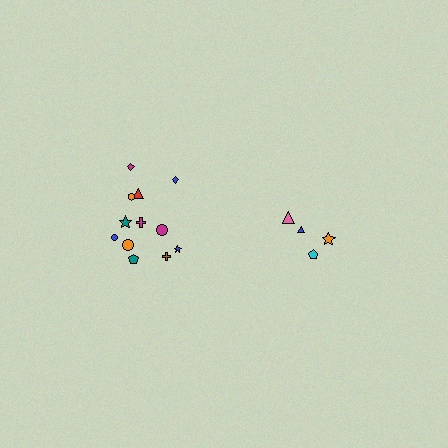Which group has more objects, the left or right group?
The left group.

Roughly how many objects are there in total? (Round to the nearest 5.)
Roughly 15 objects in total.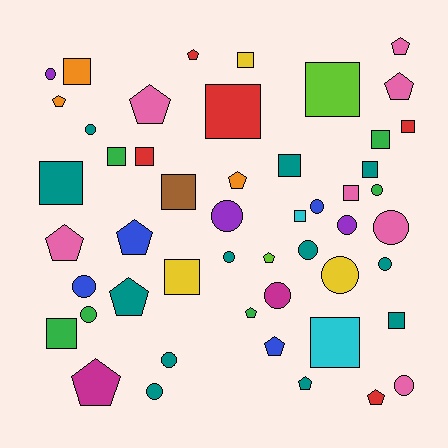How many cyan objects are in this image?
There are 2 cyan objects.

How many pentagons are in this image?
There are 15 pentagons.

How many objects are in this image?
There are 50 objects.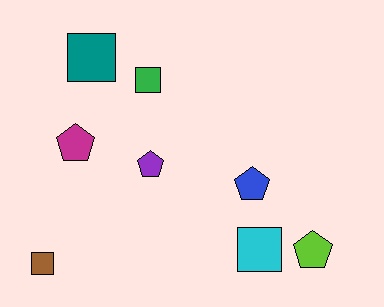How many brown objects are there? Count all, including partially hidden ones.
There is 1 brown object.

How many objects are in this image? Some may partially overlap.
There are 8 objects.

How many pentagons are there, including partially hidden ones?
There are 4 pentagons.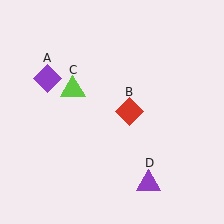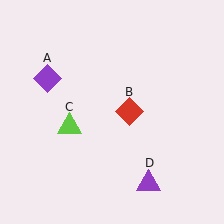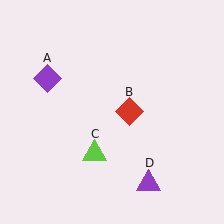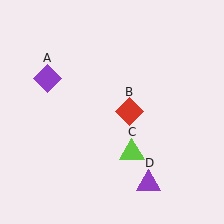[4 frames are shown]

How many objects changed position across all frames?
1 object changed position: lime triangle (object C).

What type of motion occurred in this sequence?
The lime triangle (object C) rotated counterclockwise around the center of the scene.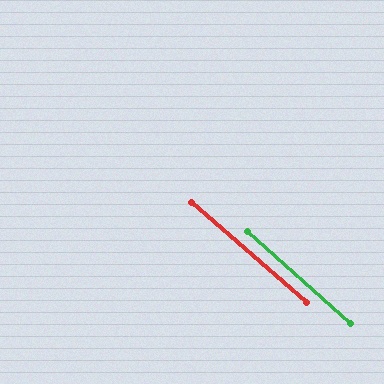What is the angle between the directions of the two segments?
Approximately 1 degree.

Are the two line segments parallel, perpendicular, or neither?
Parallel — their directions differ by only 0.6°.